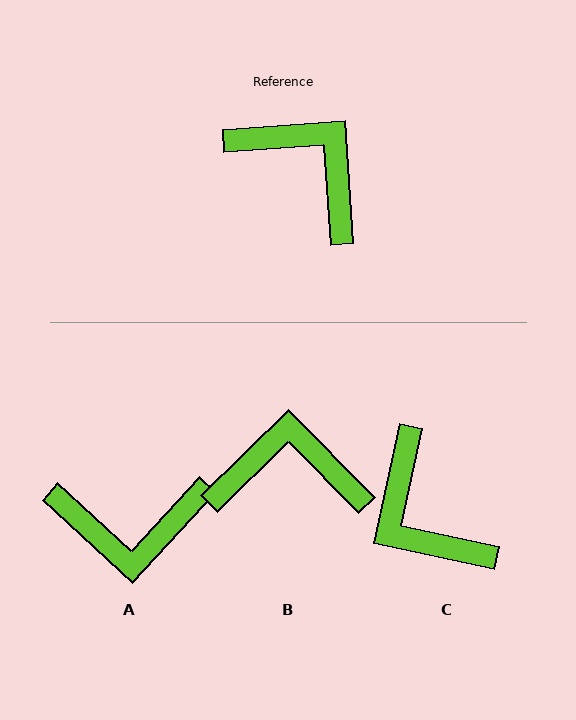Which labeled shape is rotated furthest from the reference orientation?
C, about 164 degrees away.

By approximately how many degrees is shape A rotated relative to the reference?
Approximately 137 degrees clockwise.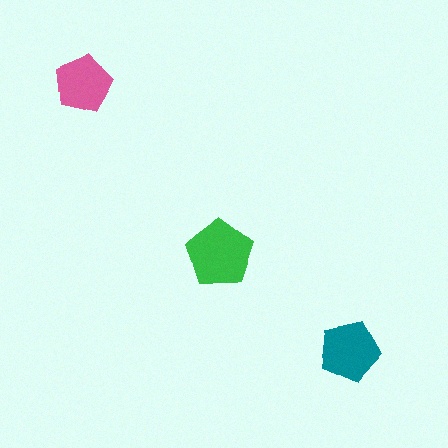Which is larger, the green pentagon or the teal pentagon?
The green one.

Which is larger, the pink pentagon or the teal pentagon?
The teal one.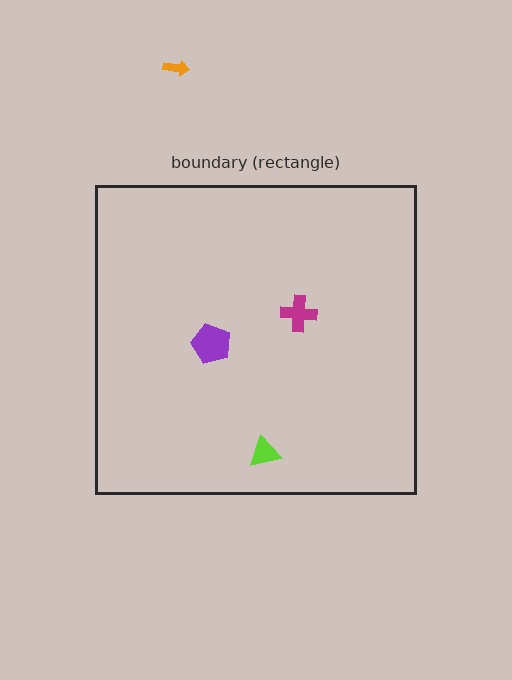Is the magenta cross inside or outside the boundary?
Inside.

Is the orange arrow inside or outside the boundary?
Outside.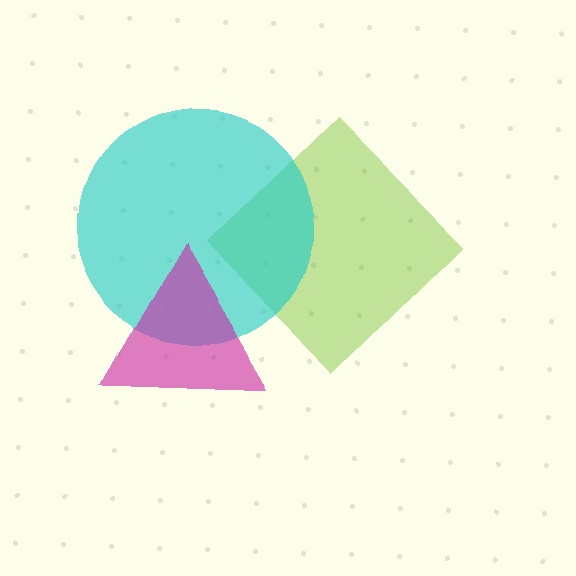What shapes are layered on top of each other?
The layered shapes are: a lime diamond, a cyan circle, a magenta triangle.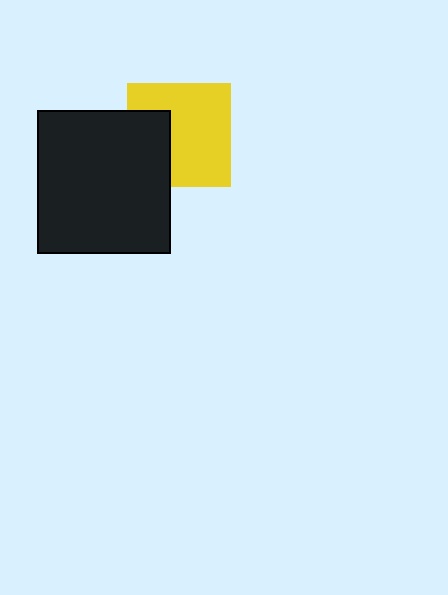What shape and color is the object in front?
The object in front is a black rectangle.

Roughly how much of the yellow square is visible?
Most of it is visible (roughly 68%).